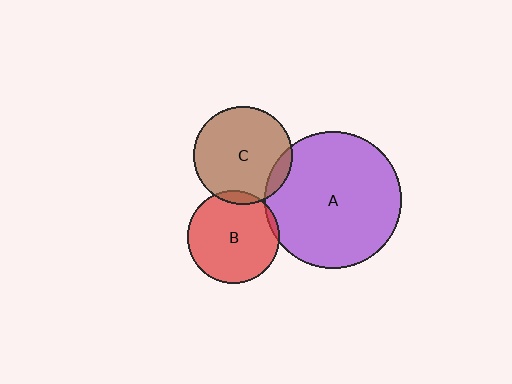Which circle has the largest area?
Circle A (purple).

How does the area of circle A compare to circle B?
Approximately 2.2 times.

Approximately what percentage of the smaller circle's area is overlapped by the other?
Approximately 5%.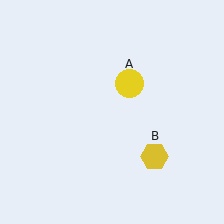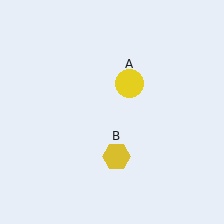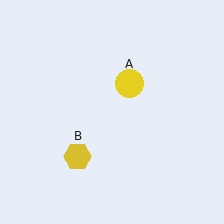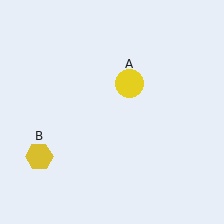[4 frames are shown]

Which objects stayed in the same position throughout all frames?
Yellow circle (object A) remained stationary.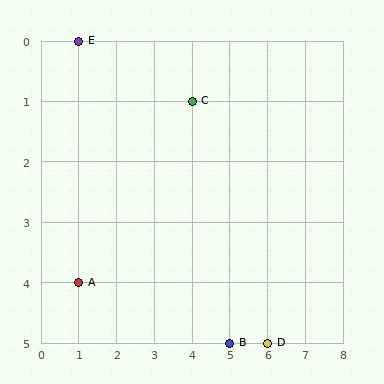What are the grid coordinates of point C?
Point C is at grid coordinates (4, 1).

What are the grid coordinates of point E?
Point E is at grid coordinates (1, 0).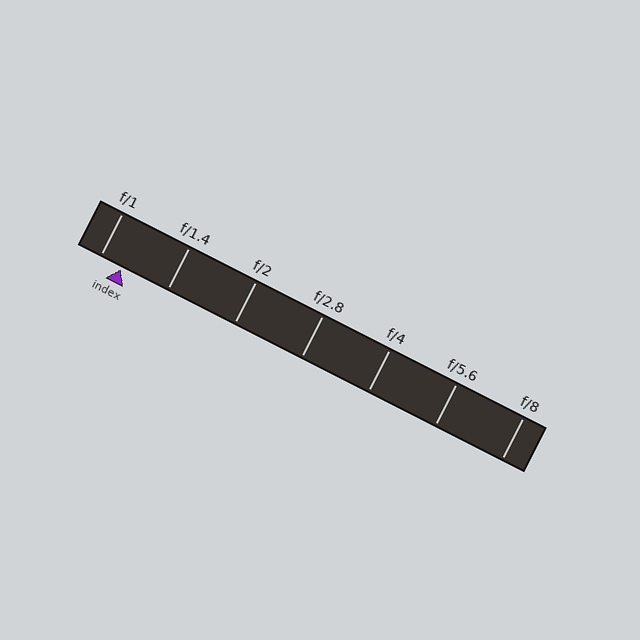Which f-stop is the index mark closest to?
The index mark is closest to f/1.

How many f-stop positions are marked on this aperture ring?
There are 7 f-stop positions marked.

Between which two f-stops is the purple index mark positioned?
The index mark is between f/1 and f/1.4.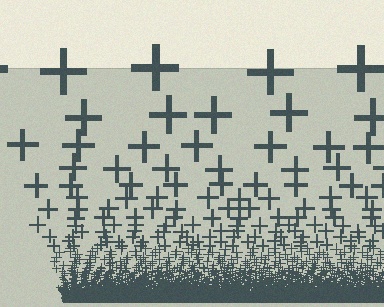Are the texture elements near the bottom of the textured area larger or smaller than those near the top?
Smaller. The gradient is inverted — elements near the bottom are smaller and denser.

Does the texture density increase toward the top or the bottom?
Density increases toward the bottom.